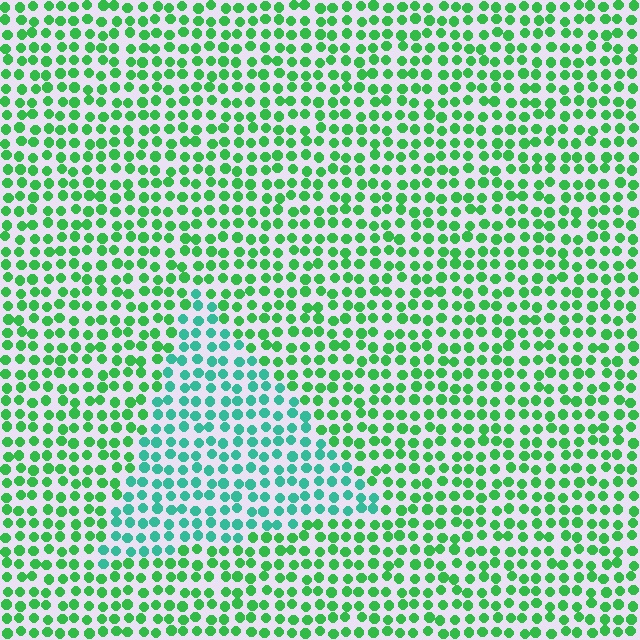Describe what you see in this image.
The image is filled with small green elements in a uniform arrangement. A triangle-shaped region is visible where the elements are tinted to a slightly different hue, forming a subtle color boundary.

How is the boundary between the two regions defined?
The boundary is defined purely by a slight shift in hue (about 36 degrees). Spacing, size, and orientation are identical on both sides.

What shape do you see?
I see a triangle.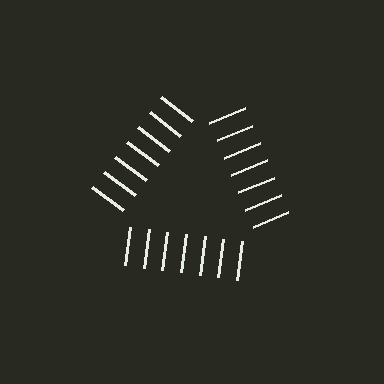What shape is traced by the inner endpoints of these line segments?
An illusory triangle — the line segments terminate on its edges but no continuous stroke is drawn.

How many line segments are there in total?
21 — 7 along each of the 3 edges.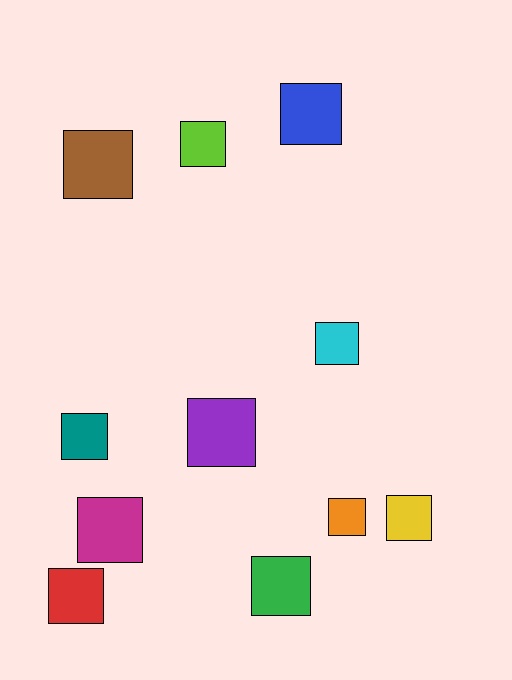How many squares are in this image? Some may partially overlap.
There are 11 squares.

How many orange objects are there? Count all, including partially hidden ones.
There is 1 orange object.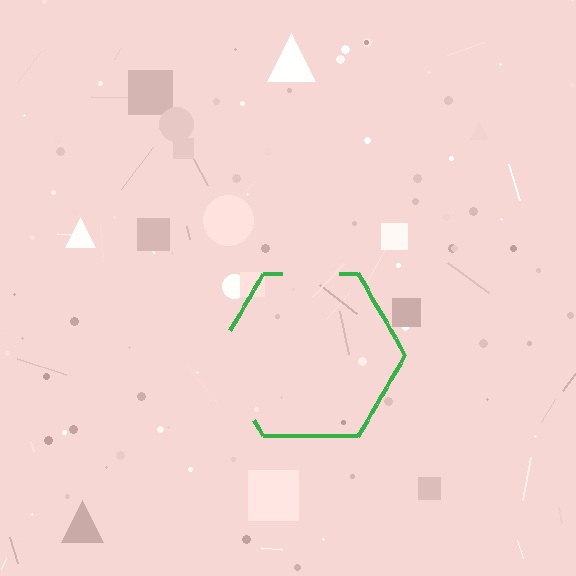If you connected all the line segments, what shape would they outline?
They would outline a hexagon.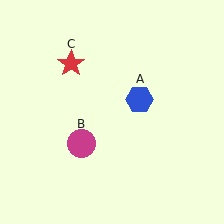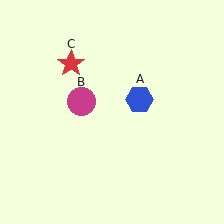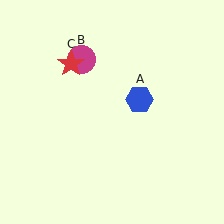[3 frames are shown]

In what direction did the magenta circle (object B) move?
The magenta circle (object B) moved up.